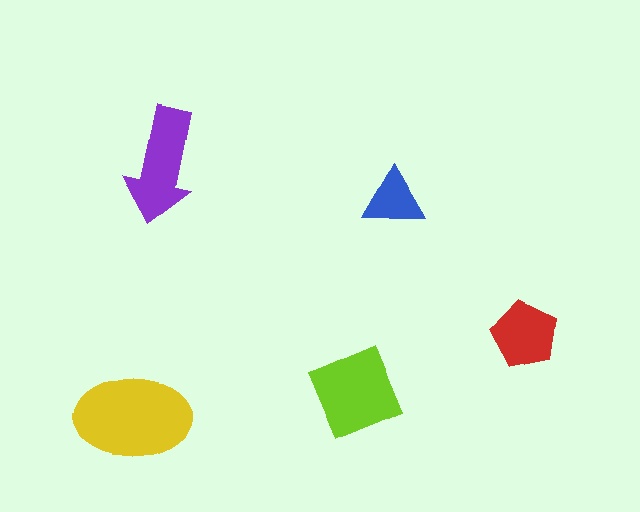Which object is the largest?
The yellow ellipse.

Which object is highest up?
The purple arrow is topmost.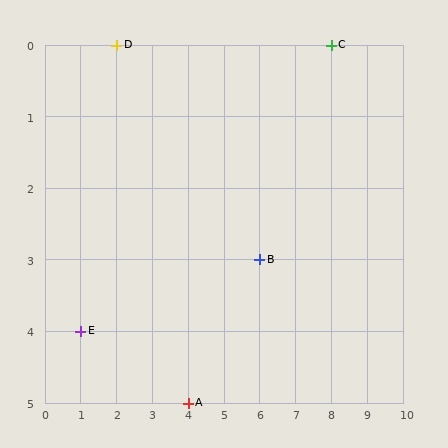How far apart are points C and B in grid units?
Points C and B are 2 columns and 3 rows apart (about 3.6 grid units diagonally).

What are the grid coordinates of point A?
Point A is at grid coordinates (4, 5).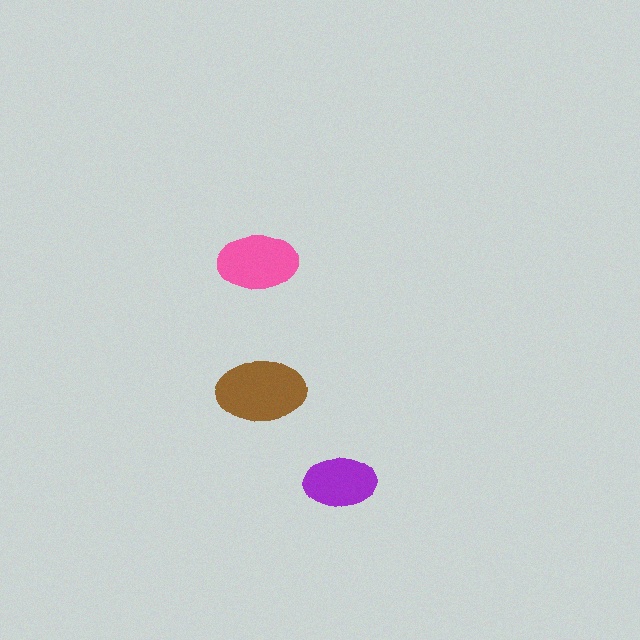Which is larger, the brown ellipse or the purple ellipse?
The brown one.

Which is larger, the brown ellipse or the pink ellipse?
The brown one.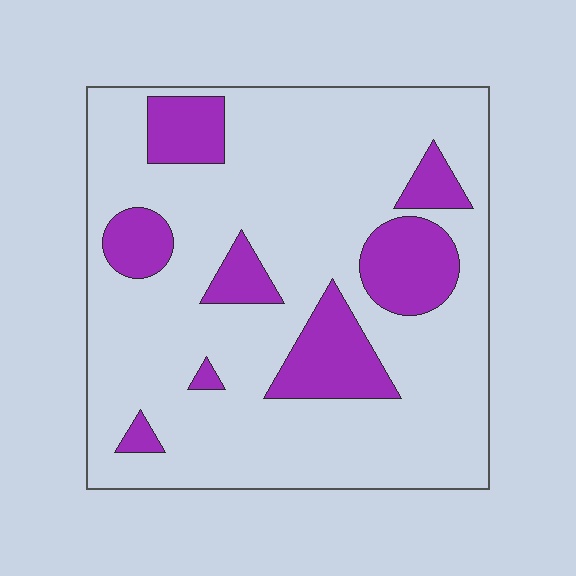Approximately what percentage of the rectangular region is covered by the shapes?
Approximately 20%.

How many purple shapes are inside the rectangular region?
8.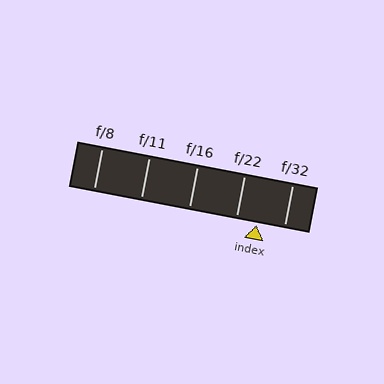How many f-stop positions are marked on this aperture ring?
There are 5 f-stop positions marked.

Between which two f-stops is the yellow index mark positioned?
The index mark is between f/22 and f/32.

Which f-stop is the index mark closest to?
The index mark is closest to f/22.